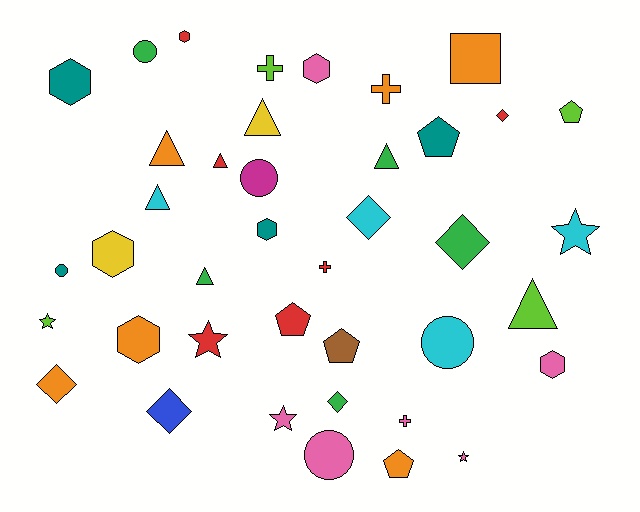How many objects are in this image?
There are 40 objects.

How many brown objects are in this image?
There is 1 brown object.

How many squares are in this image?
There is 1 square.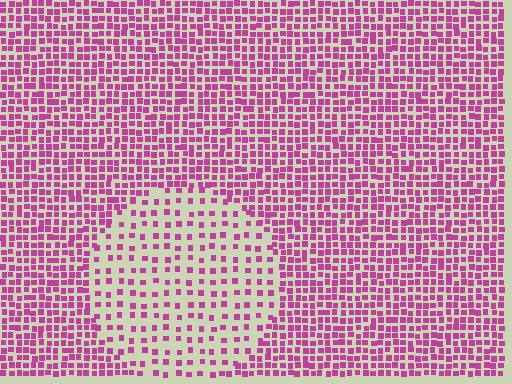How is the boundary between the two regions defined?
The boundary is defined by a change in element density (approximately 2.3x ratio). All elements are the same color, size, and shape.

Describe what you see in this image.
The image contains small magenta elements arranged at two different densities. A circle-shaped region is visible where the elements are less densely packed than the surrounding area.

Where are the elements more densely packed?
The elements are more densely packed outside the circle boundary.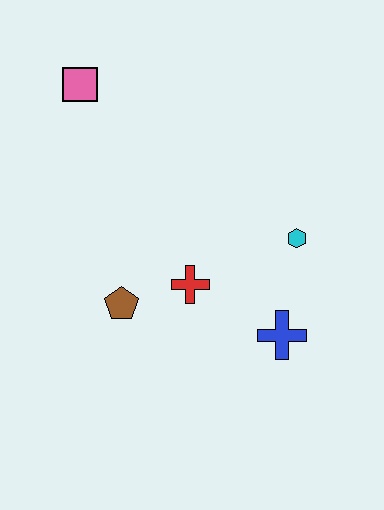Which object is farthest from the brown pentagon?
The pink square is farthest from the brown pentagon.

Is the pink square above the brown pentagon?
Yes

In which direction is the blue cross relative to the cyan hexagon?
The blue cross is below the cyan hexagon.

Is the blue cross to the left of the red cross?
No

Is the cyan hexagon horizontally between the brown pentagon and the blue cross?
No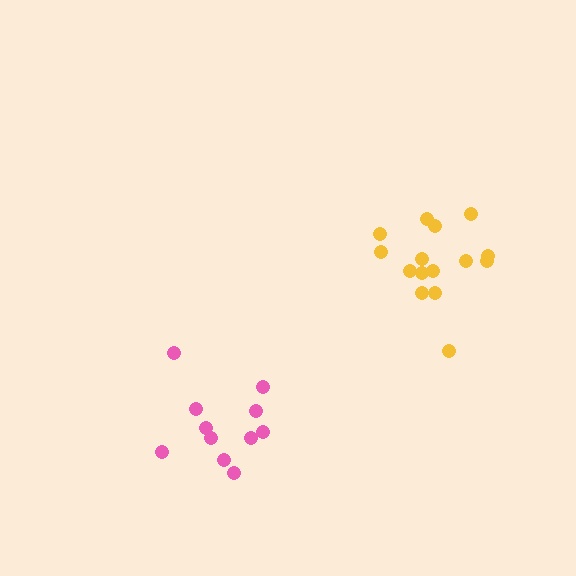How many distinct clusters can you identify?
There are 2 distinct clusters.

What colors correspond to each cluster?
The clusters are colored: yellow, pink.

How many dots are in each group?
Group 1: 15 dots, Group 2: 11 dots (26 total).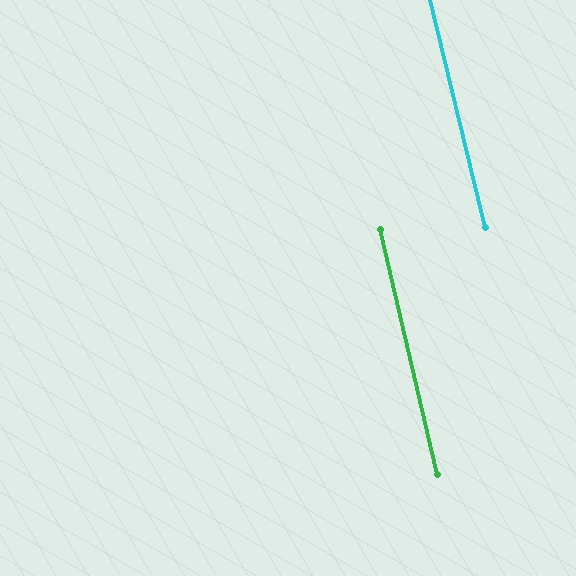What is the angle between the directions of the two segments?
Approximately 0 degrees.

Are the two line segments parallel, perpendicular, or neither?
Parallel — their directions differ by only 0.3°.